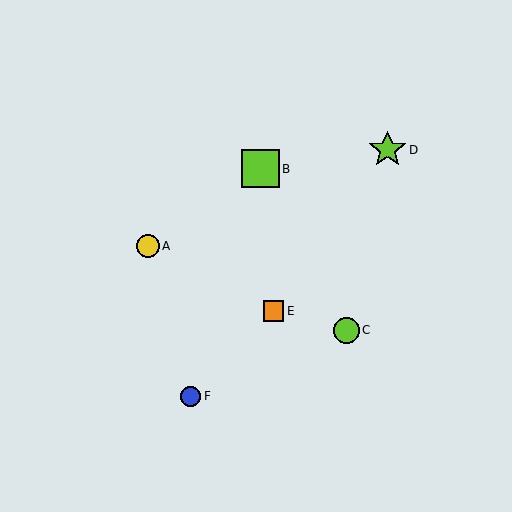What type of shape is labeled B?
Shape B is a lime square.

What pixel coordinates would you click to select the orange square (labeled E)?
Click at (274, 311) to select the orange square E.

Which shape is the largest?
The lime square (labeled B) is the largest.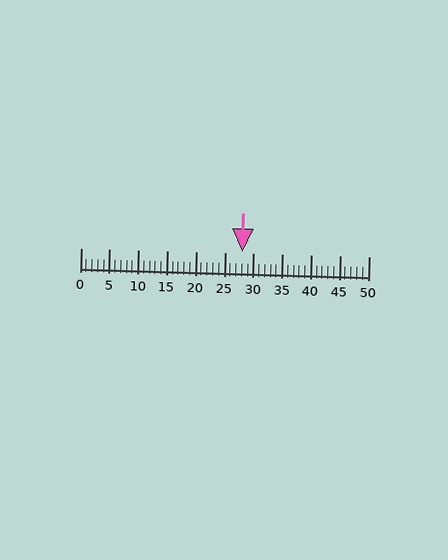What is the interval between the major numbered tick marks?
The major tick marks are spaced 5 units apart.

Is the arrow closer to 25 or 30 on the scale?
The arrow is closer to 30.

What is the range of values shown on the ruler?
The ruler shows values from 0 to 50.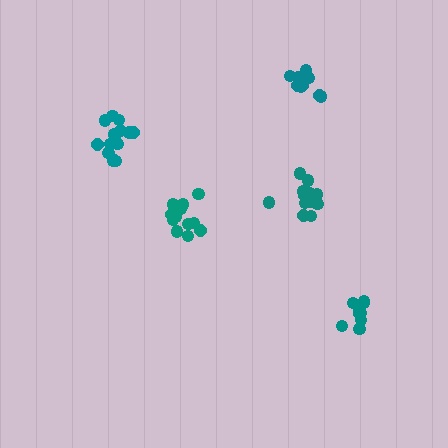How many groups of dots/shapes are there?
There are 5 groups.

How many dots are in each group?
Group 1: 15 dots, Group 2: 9 dots, Group 3: 10 dots, Group 4: 15 dots, Group 5: 12 dots (61 total).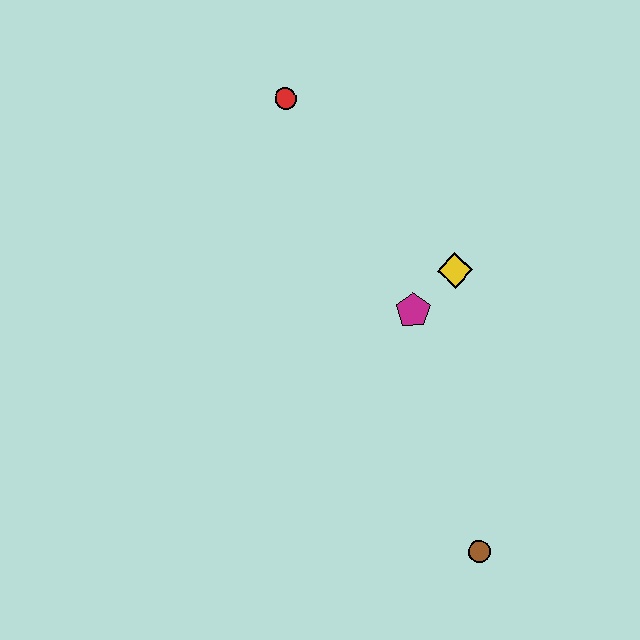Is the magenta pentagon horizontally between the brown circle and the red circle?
Yes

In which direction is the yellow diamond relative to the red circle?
The yellow diamond is below the red circle.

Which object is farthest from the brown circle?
The red circle is farthest from the brown circle.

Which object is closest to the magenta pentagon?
The yellow diamond is closest to the magenta pentagon.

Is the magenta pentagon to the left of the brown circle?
Yes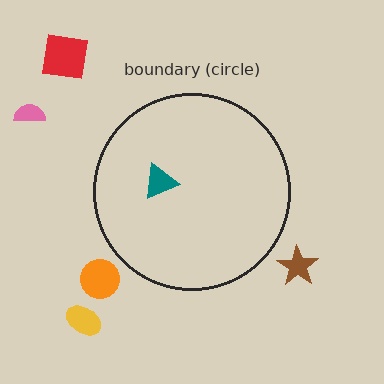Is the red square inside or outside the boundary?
Outside.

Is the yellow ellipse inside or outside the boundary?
Outside.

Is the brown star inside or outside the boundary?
Outside.